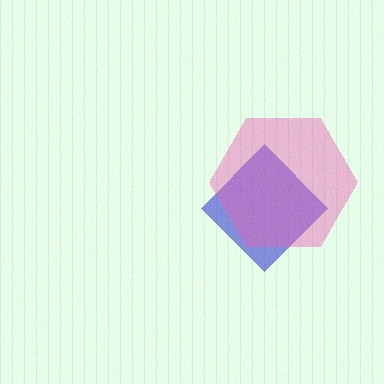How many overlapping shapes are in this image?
There are 2 overlapping shapes in the image.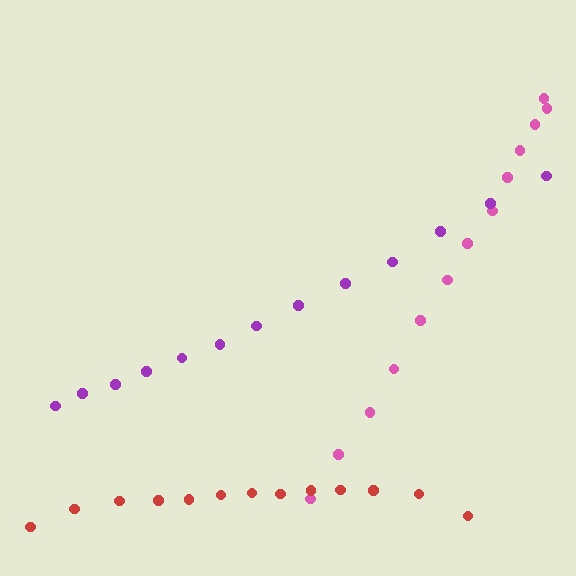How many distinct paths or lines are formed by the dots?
There are 3 distinct paths.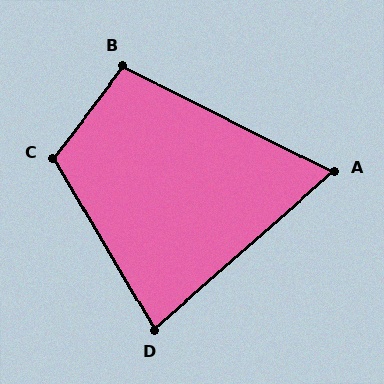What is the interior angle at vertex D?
Approximately 79 degrees (acute).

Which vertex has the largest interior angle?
C, at approximately 112 degrees.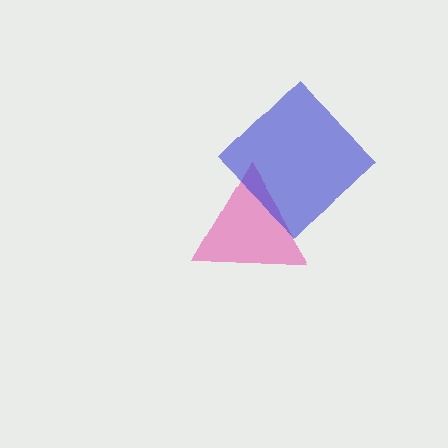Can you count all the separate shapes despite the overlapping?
Yes, there are 2 separate shapes.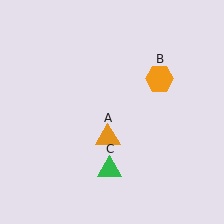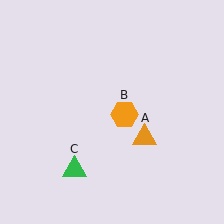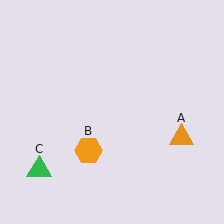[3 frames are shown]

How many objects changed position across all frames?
3 objects changed position: orange triangle (object A), orange hexagon (object B), green triangle (object C).